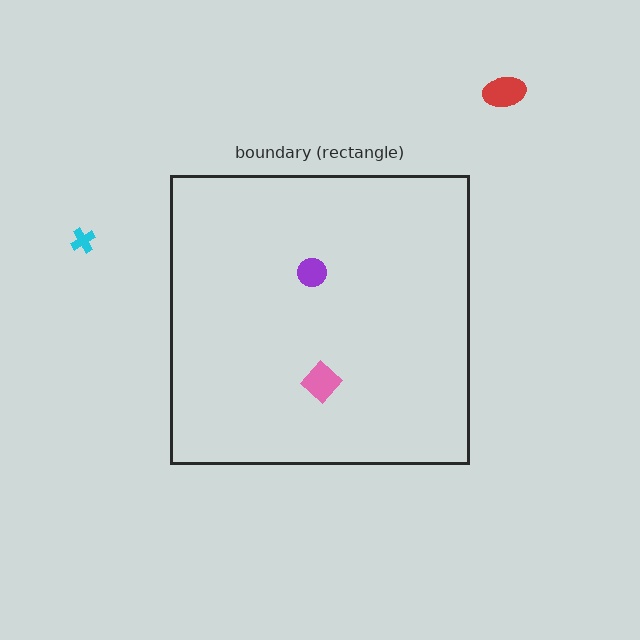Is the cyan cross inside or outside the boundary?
Outside.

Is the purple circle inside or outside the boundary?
Inside.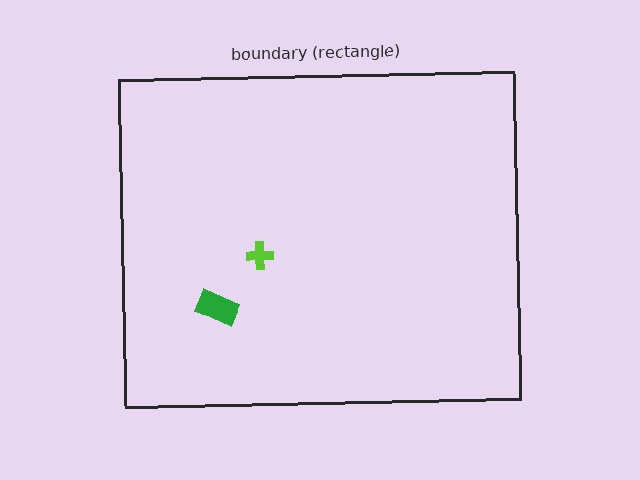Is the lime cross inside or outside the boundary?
Inside.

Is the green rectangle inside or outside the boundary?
Inside.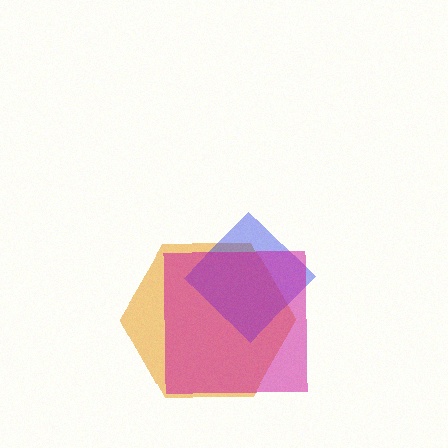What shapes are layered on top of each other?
The layered shapes are: an orange hexagon, a blue diamond, a magenta square.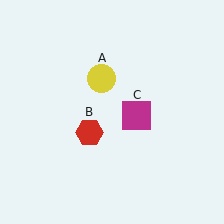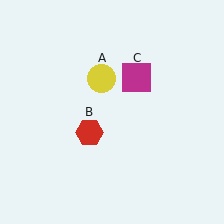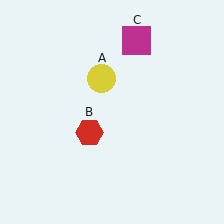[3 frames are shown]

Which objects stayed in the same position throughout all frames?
Yellow circle (object A) and red hexagon (object B) remained stationary.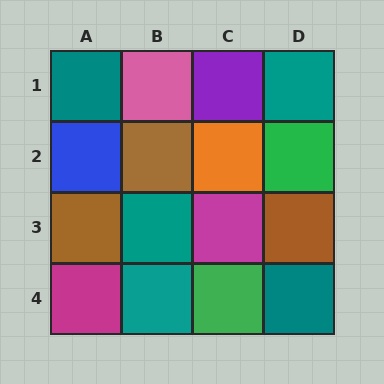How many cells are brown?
3 cells are brown.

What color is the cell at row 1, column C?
Purple.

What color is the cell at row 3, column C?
Magenta.